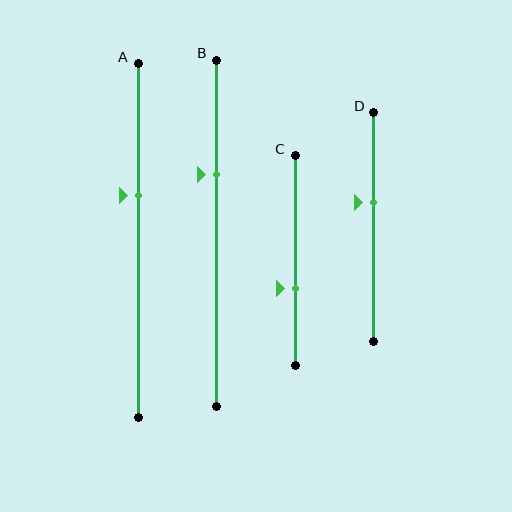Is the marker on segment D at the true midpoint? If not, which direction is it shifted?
No, the marker on segment D is shifted upward by about 11% of the segment length.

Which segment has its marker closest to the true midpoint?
Segment D has its marker closest to the true midpoint.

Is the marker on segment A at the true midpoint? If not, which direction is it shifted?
No, the marker on segment A is shifted upward by about 13% of the segment length.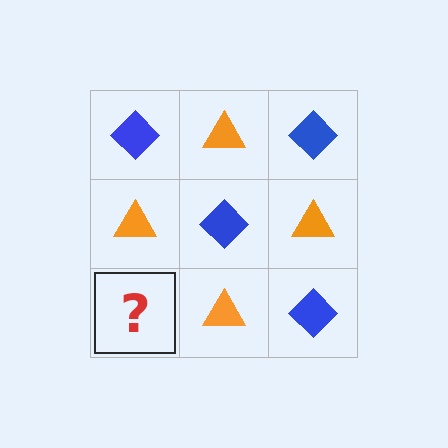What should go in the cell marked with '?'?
The missing cell should contain a blue diamond.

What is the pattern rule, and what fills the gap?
The rule is that it alternates blue diamond and orange triangle in a checkerboard pattern. The gap should be filled with a blue diamond.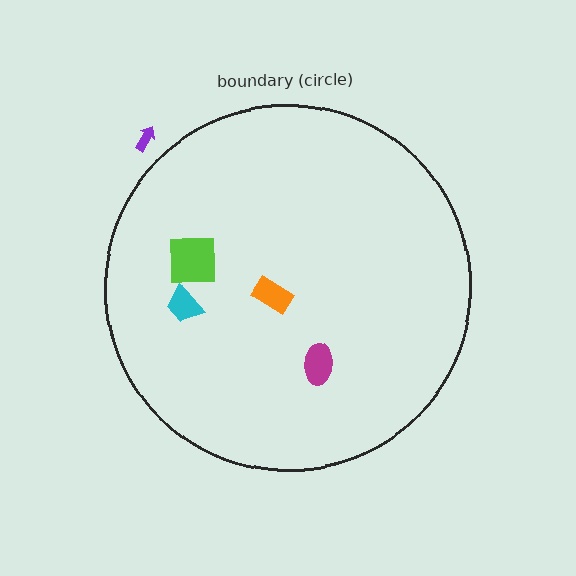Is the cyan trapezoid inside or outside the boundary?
Inside.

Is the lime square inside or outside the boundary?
Inside.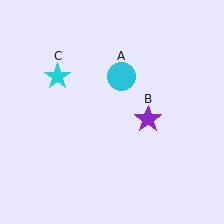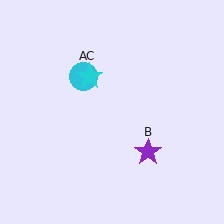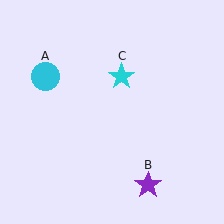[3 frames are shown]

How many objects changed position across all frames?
3 objects changed position: cyan circle (object A), purple star (object B), cyan star (object C).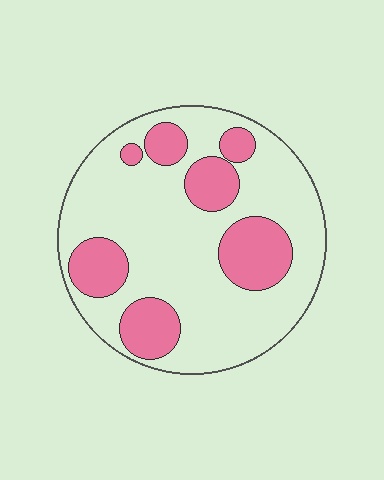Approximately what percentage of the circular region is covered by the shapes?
Approximately 30%.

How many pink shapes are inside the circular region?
7.